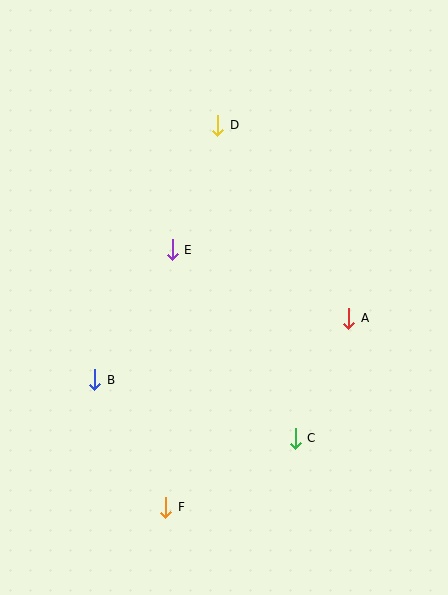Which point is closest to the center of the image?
Point E at (172, 250) is closest to the center.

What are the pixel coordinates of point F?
Point F is at (166, 507).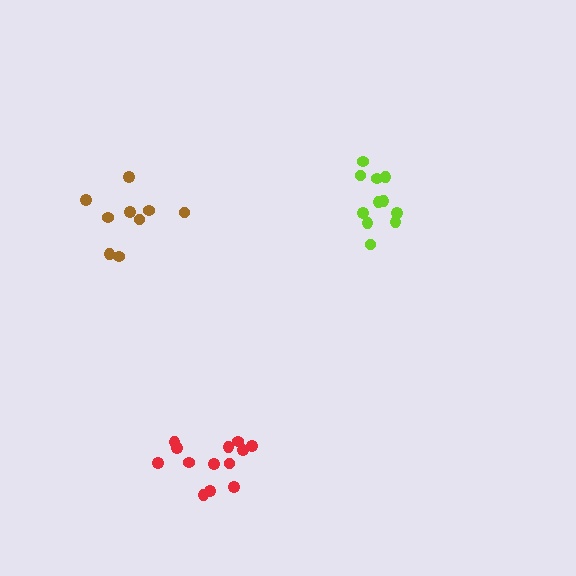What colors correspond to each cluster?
The clusters are colored: red, brown, lime.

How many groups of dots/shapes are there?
There are 3 groups.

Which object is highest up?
The lime cluster is topmost.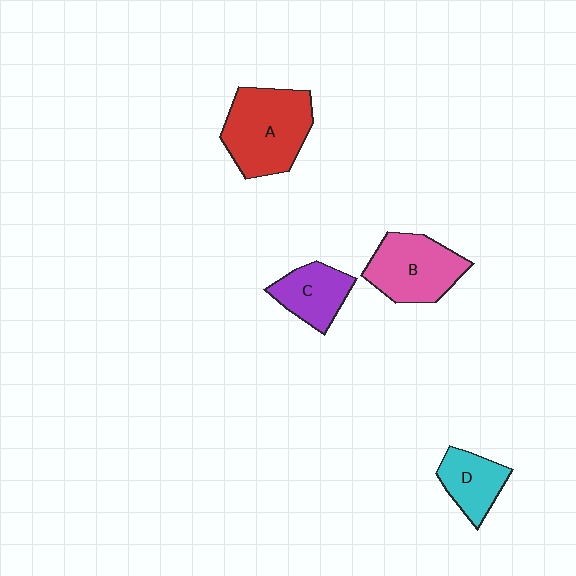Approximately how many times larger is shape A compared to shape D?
Approximately 1.9 times.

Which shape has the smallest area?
Shape D (cyan).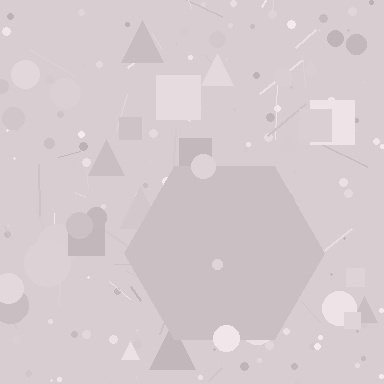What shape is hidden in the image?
A hexagon is hidden in the image.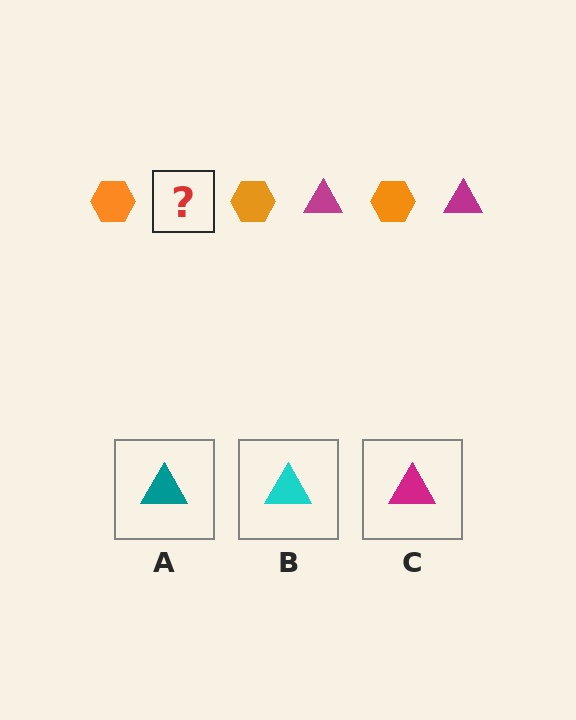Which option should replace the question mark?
Option C.